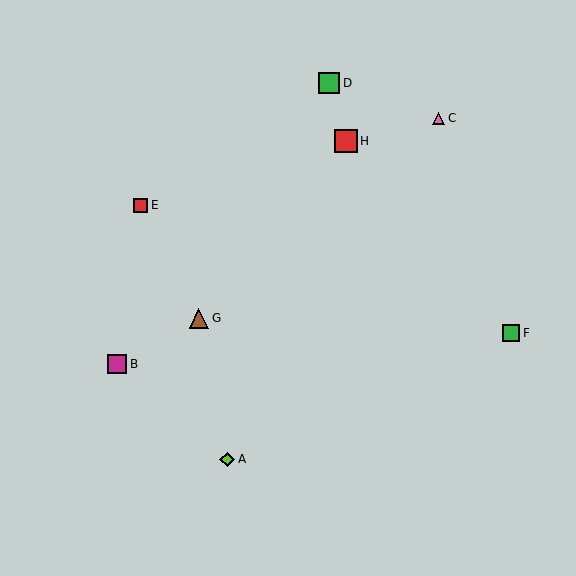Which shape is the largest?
The red square (labeled H) is the largest.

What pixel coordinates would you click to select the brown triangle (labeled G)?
Click at (199, 318) to select the brown triangle G.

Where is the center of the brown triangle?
The center of the brown triangle is at (199, 318).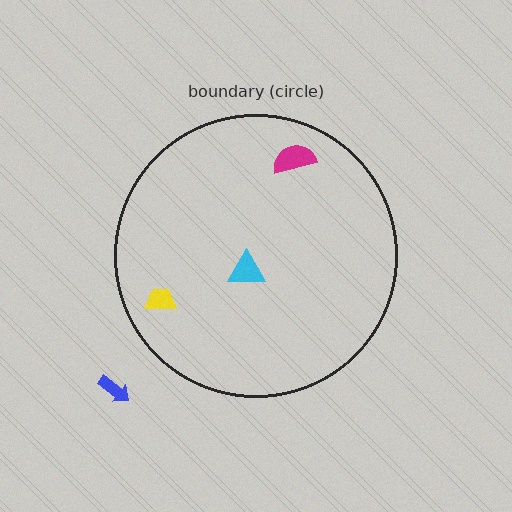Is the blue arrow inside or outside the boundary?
Outside.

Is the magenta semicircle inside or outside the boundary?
Inside.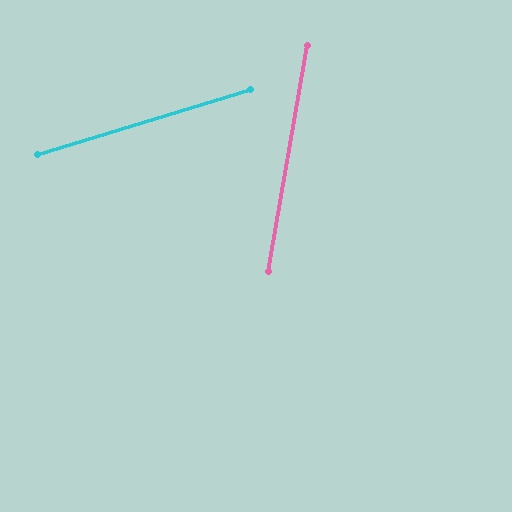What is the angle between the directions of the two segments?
Approximately 63 degrees.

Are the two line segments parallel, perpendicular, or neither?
Neither parallel nor perpendicular — they differ by about 63°.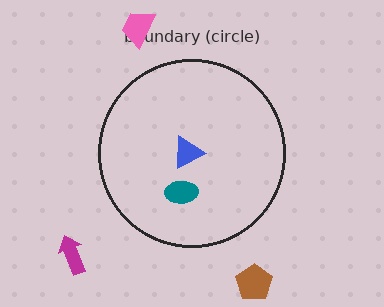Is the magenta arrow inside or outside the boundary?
Outside.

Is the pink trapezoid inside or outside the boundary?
Outside.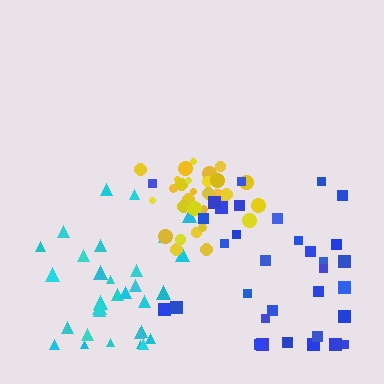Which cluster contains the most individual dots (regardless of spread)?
Blue (34).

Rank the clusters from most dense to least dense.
yellow, cyan, blue.